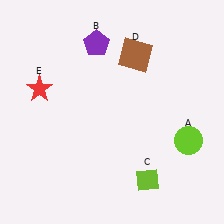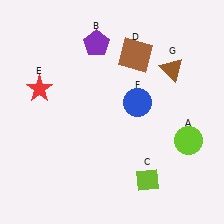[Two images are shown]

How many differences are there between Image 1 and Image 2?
There are 2 differences between the two images.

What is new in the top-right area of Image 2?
A blue circle (F) was added in the top-right area of Image 2.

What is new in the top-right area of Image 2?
A brown triangle (G) was added in the top-right area of Image 2.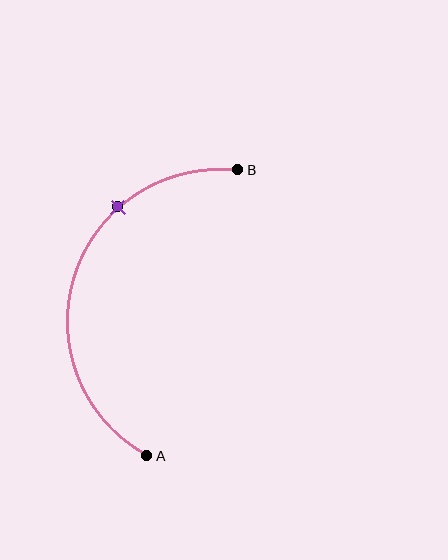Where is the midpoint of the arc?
The arc midpoint is the point on the curve farthest from the straight line joining A and B. It sits to the left of that line.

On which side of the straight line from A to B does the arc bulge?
The arc bulges to the left of the straight line connecting A and B.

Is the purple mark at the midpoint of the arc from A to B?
No. The purple mark lies on the arc but is closer to endpoint B. The arc midpoint would be at the point on the curve equidistant along the arc from both A and B.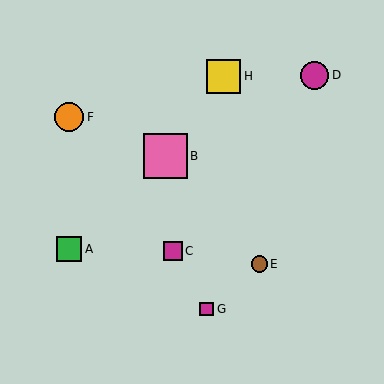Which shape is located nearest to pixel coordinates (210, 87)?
The yellow square (labeled H) at (224, 76) is nearest to that location.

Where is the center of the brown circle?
The center of the brown circle is at (259, 264).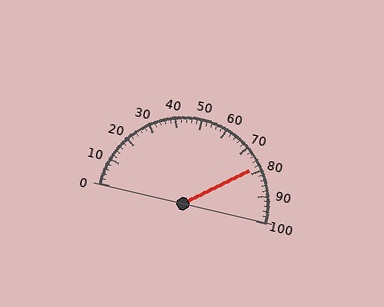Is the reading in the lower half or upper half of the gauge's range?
The reading is in the upper half of the range (0 to 100).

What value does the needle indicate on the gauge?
The needle indicates approximately 78.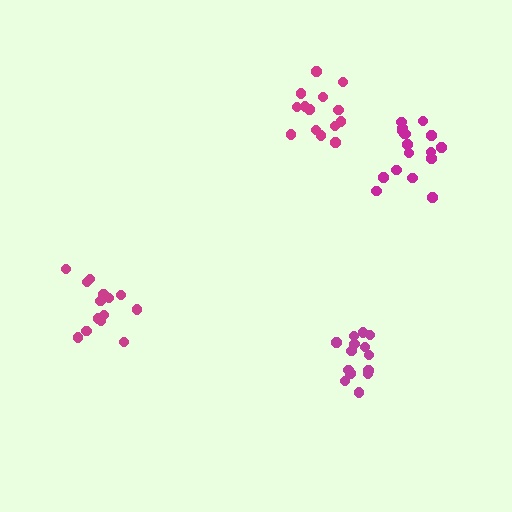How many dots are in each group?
Group 1: 17 dots, Group 2: 14 dots, Group 3: 14 dots, Group 4: 14 dots (59 total).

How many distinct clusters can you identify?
There are 4 distinct clusters.